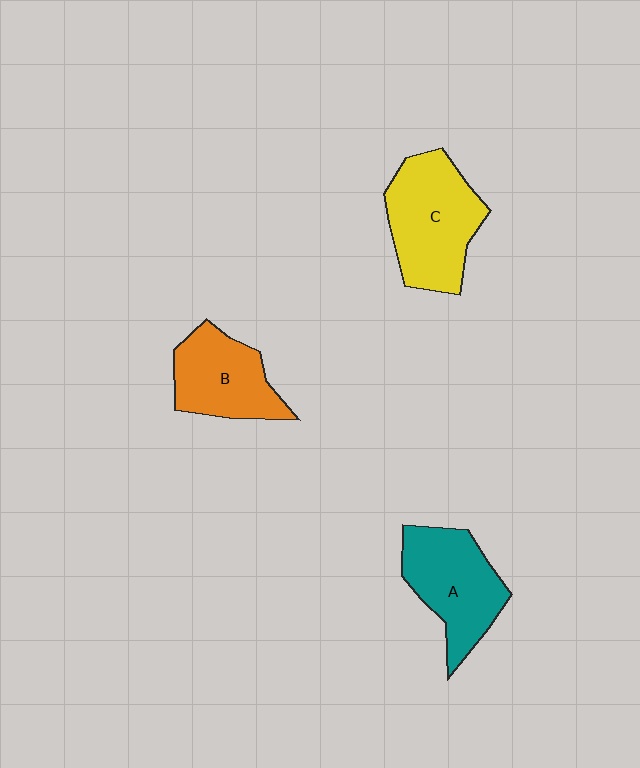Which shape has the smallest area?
Shape B (orange).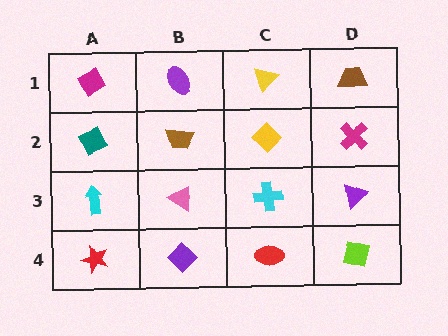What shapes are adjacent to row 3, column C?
A yellow diamond (row 2, column C), a red ellipse (row 4, column C), a pink triangle (row 3, column B), a purple triangle (row 3, column D).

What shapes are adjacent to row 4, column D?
A purple triangle (row 3, column D), a red ellipse (row 4, column C).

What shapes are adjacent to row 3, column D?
A magenta cross (row 2, column D), a lime square (row 4, column D), a cyan cross (row 3, column C).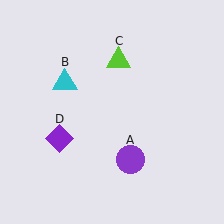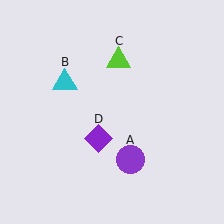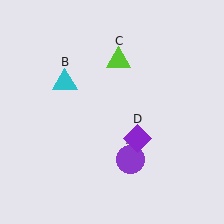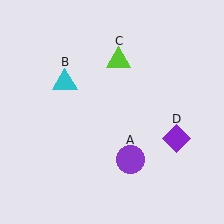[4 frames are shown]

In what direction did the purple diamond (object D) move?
The purple diamond (object D) moved right.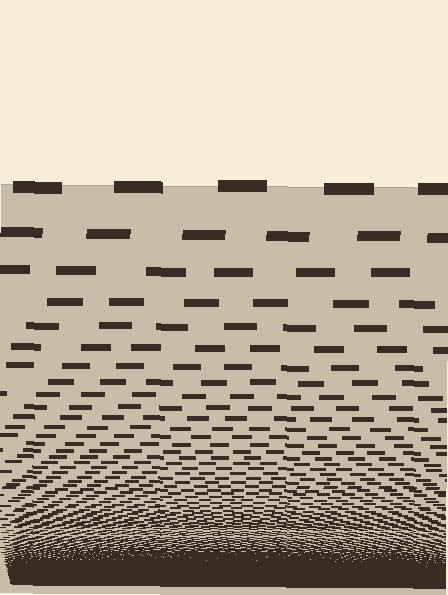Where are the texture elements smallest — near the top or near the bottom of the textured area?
Near the bottom.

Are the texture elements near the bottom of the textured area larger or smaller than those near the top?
Smaller. The gradient is inverted — elements near the bottom are smaller and denser.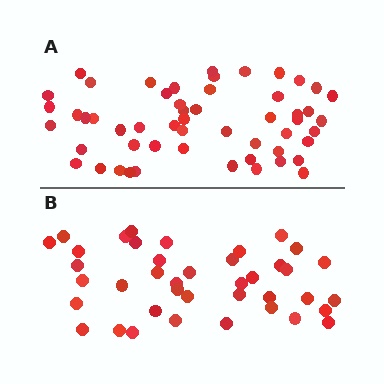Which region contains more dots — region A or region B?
Region A (the top region) has more dots.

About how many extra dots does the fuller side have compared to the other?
Region A has approximately 15 more dots than region B.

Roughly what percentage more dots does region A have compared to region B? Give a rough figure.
About 35% more.